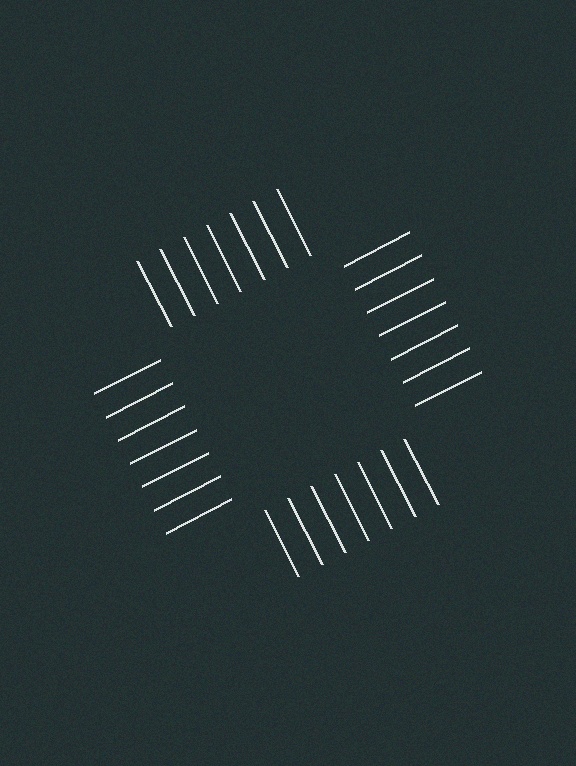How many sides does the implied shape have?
4 sides — the line-ends trace a square.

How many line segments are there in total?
28 — 7 along each of the 4 edges.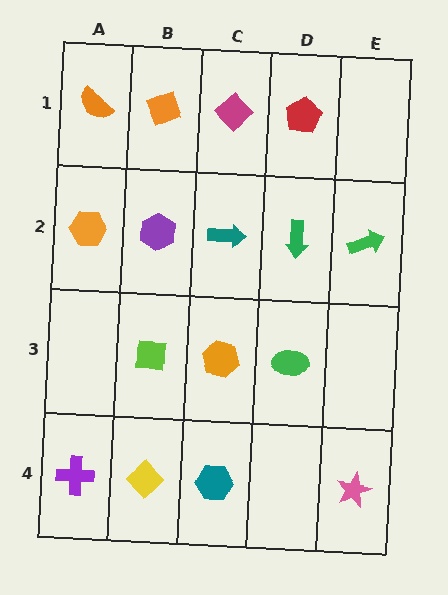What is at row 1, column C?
A magenta diamond.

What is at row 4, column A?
A purple cross.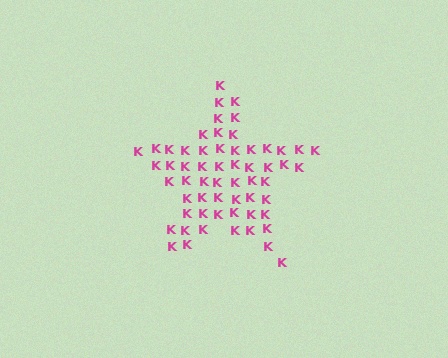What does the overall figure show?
The overall figure shows a star.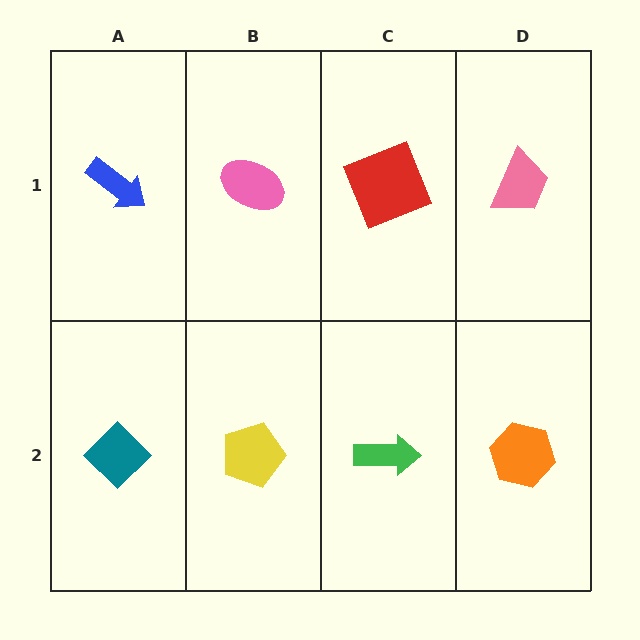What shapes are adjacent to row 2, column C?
A red square (row 1, column C), a yellow pentagon (row 2, column B), an orange hexagon (row 2, column D).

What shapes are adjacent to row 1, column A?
A teal diamond (row 2, column A), a pink ellipse (row 1, column B).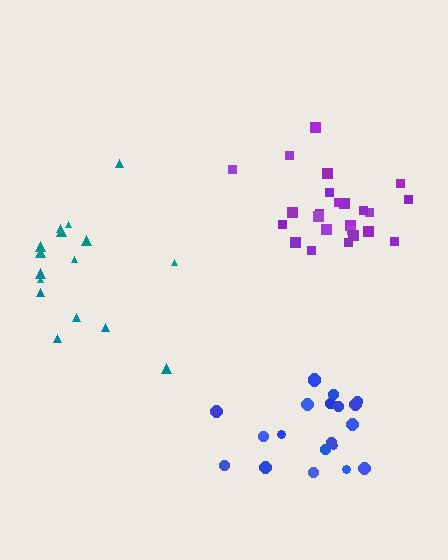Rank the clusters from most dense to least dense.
blue, purple, teal.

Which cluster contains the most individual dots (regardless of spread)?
Purple (24).